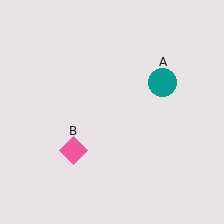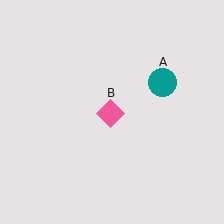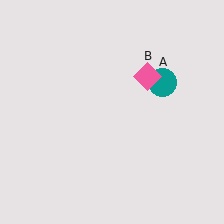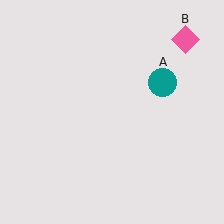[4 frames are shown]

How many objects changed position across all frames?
1 object changed position: pink diamond (object B).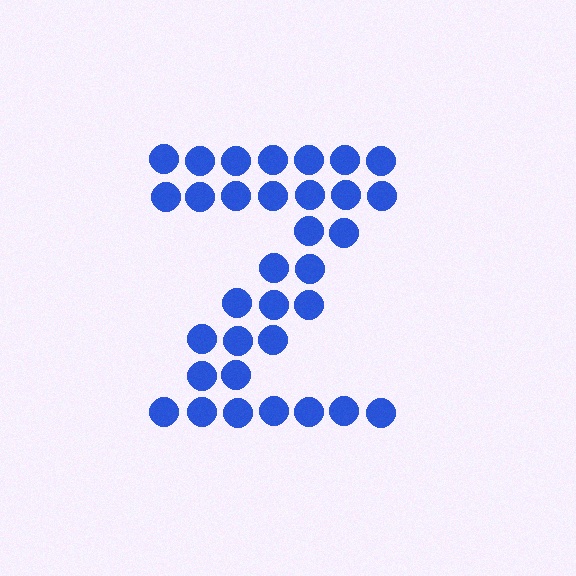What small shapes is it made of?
It is made of small circles.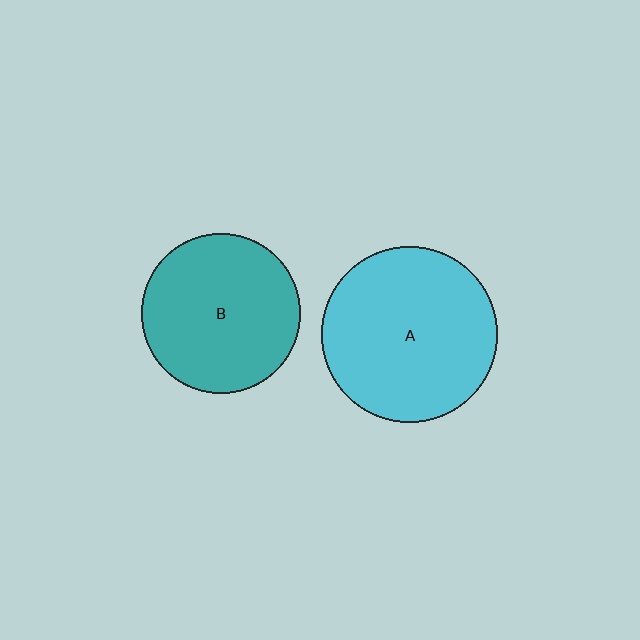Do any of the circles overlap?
No, none of the circles overlap.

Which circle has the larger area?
Circle A (cyan).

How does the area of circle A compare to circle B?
Approximately 1.2 times.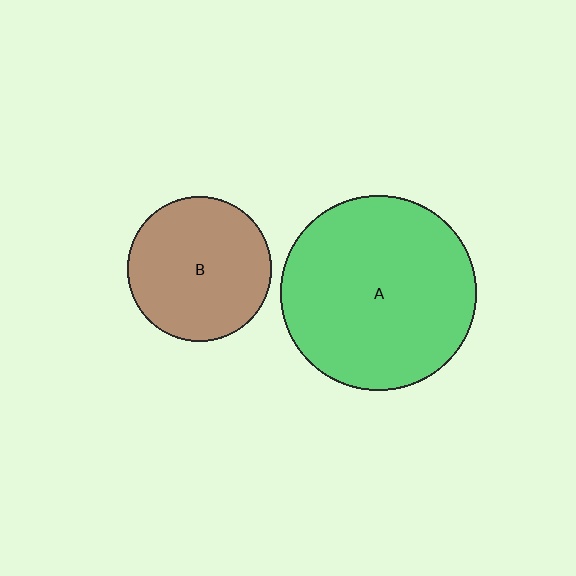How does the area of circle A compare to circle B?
Approximately 1.8 times.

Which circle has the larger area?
Circle A (green).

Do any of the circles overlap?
No, none of the circles overlap.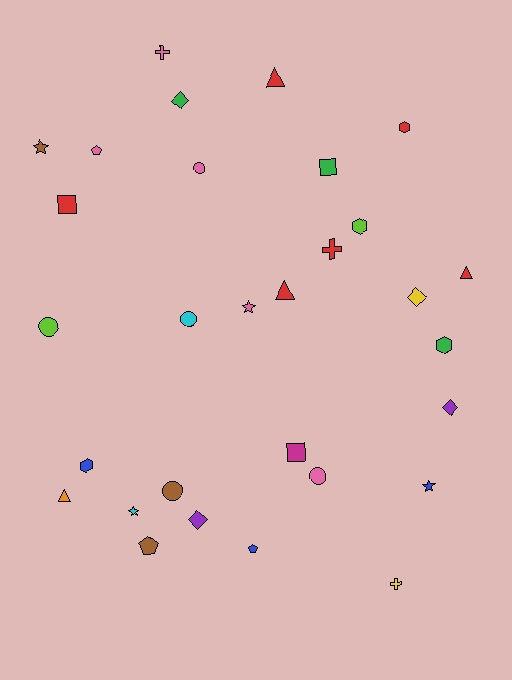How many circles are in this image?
There are 5 circles.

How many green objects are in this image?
There are 3 green objects.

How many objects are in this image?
There are 30 objects.